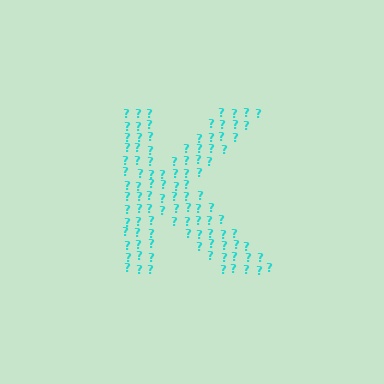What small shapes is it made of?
It is made of small question marks.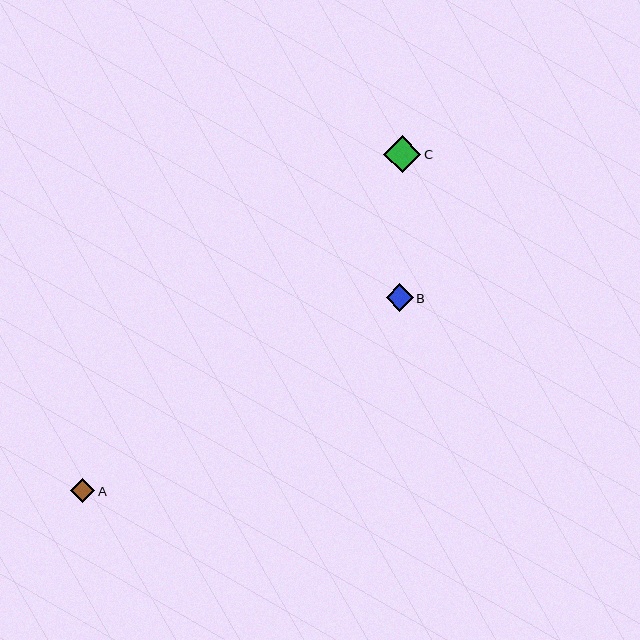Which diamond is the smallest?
Diamond A is the smallest with a size of approximately 24 pixels.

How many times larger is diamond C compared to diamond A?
Diamond C is approximately 1.5 times the size of diamond A.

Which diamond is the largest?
Diamond C is the largest with a size of approximately 37 pixels.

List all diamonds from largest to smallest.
From largest to smallest: C, B, A.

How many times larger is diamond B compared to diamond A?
Diamond B is approximately 1.1 times the size of diamond A.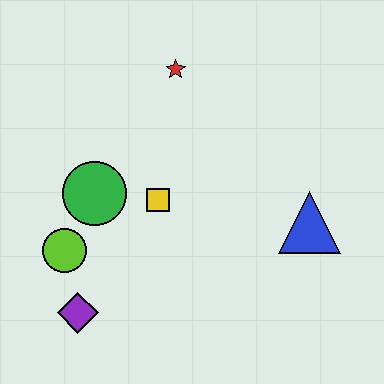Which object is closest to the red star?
The yellow square is closest to the red star.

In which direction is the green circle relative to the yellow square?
The green circle is to the left of the yellow square.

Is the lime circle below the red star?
Yes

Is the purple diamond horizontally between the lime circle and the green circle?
Yes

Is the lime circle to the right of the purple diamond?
No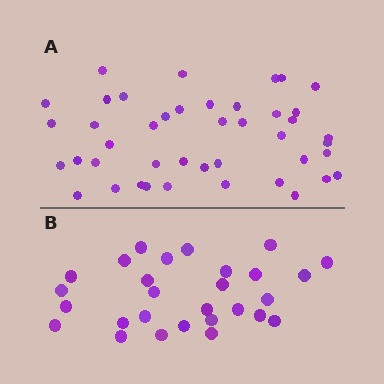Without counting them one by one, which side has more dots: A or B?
Region A (the top region) has more dots.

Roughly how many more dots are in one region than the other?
Region A has approximately 15 more dots than region B.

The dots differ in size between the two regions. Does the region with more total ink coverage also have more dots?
No. Region B has more total ink coverage because its dots are larger, but region A actually contains more individual dots. Total area can be misleading — the number of items is what matters here.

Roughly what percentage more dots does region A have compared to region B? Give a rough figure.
About 55% more.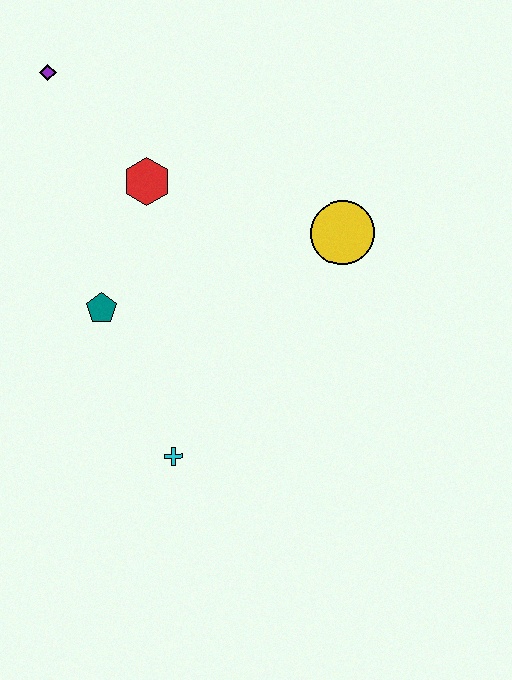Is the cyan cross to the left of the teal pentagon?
No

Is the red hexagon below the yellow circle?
No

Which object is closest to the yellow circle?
The red hexagon is closest to the yellow circle.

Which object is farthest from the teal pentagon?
The yellow circle is farthest from the teal pentagon.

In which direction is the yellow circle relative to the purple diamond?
The yellow circle is to the right of the purple diamond.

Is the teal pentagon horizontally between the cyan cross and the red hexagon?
No